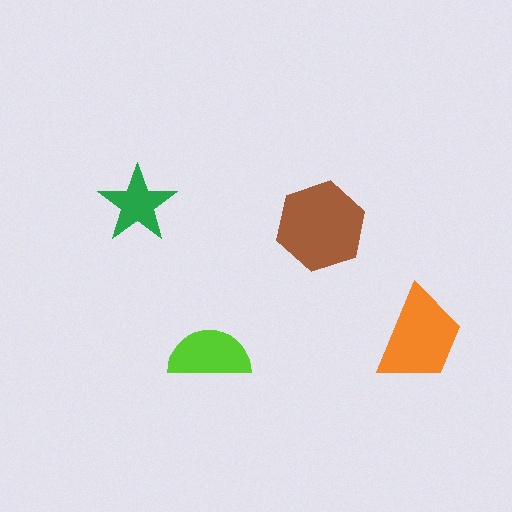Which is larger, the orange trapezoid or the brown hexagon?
The brown hexagon.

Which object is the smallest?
The green star.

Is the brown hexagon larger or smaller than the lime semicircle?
Larger.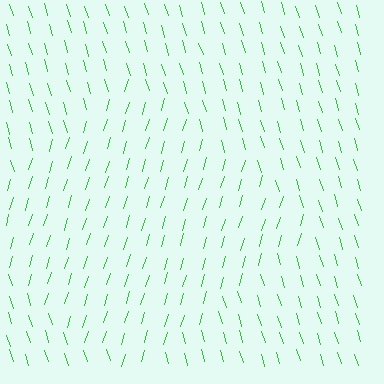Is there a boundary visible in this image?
Yes, there is a texture boundary formed by a change in line orientation.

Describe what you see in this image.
The image is filled with small green line segments. A diamond region in the image has lines oriented differently from the surrounding lines, creating a visible texture boundary.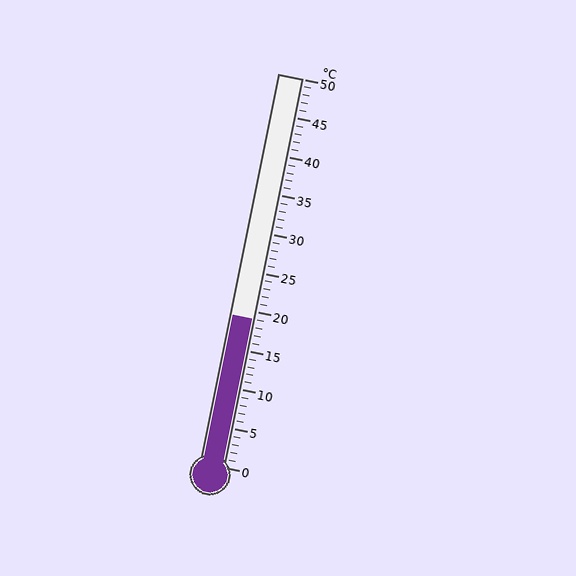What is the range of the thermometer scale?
The thermometer scale ranges from 0°C to 50°C.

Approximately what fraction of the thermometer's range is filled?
The thermometer is filled to approximately 40% of its range.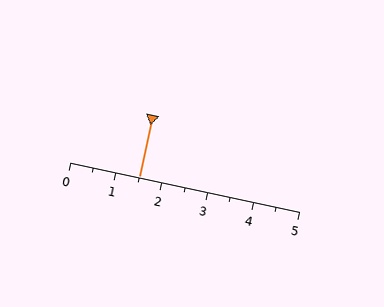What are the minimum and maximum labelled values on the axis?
The axis runs from 0 to 5.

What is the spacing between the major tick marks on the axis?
The major ticks are spaced 1 apart.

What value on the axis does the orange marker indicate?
The marker indicates approximately 1.5.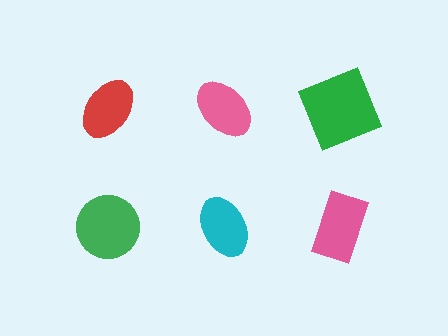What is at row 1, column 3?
A green square.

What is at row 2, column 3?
A pink rectangle.